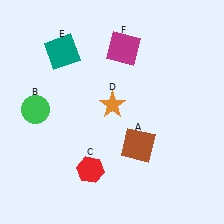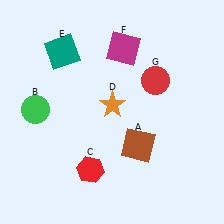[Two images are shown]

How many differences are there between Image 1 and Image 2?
There is 1 difference between the two images.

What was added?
A red circle (G) was added in Image 2.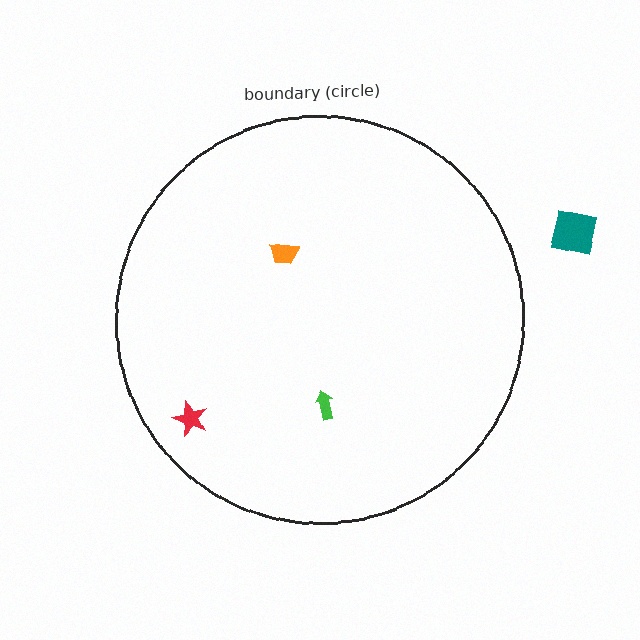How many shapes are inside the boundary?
3 inside, 1 outside.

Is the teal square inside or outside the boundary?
Outside.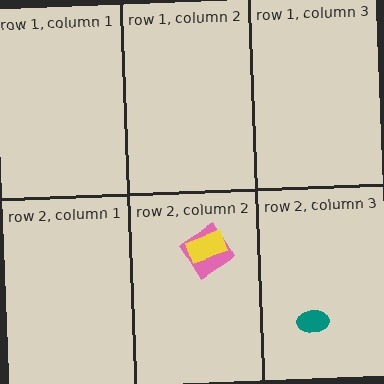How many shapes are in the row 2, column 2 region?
2.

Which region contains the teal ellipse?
The row 2, column 3 region.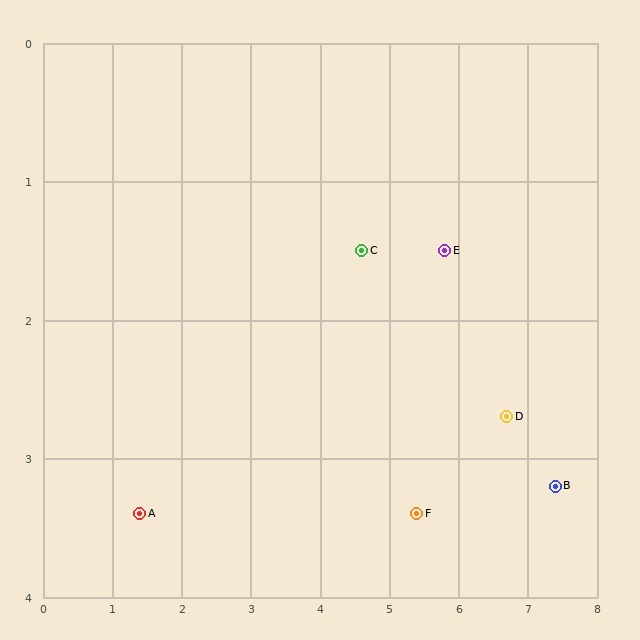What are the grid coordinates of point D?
Point D is at approximately (6.7, 2.7).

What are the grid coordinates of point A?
Point A is at approximately (1.4, 3.4).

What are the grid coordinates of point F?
Point F is at approximately (5.4, 3.4).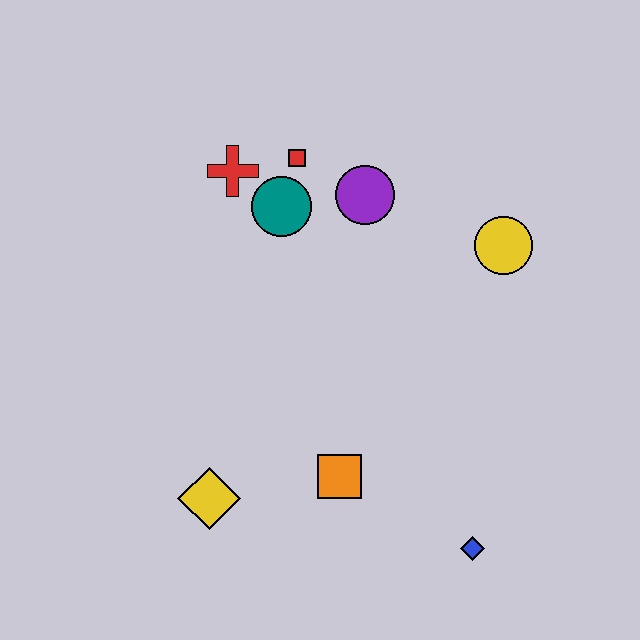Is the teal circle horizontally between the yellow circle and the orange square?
No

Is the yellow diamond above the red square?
No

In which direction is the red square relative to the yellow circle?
The red square is to the left of the yellow circle.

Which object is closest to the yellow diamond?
The orange square is closest to the yellow diamond.